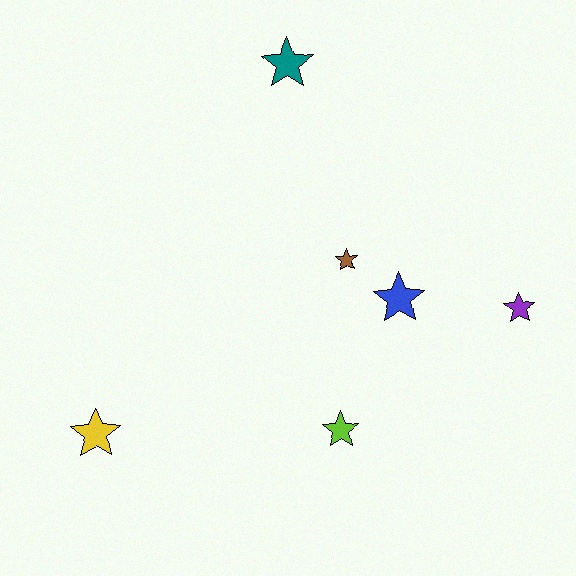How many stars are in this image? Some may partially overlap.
There are 6 stars.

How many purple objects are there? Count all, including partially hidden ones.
There is 1 purple object.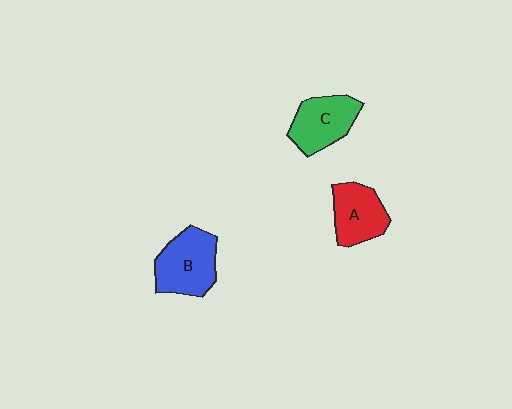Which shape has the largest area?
Shape B (blue).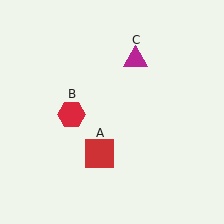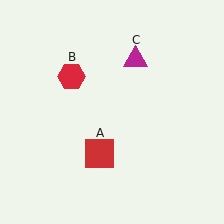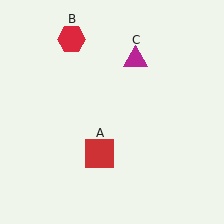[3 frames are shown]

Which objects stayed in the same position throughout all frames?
Red square (object A) and magenta triangle (object C) remained stationary.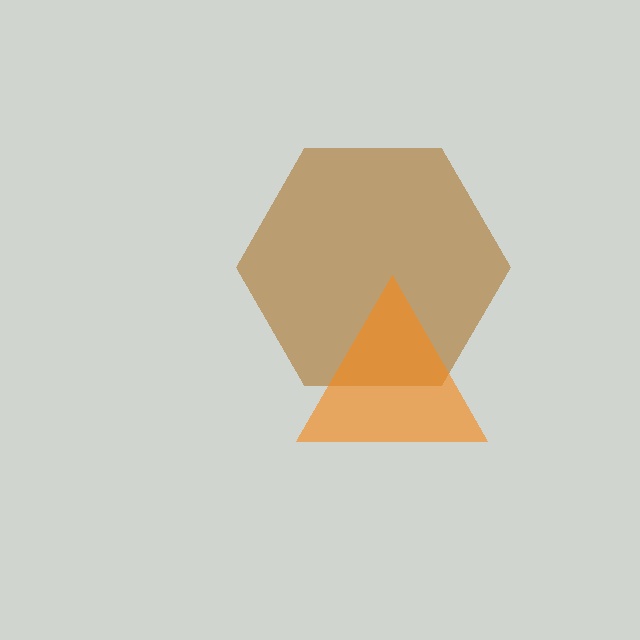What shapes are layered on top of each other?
The layered shapes are: a brown hexagon, an orange triangle.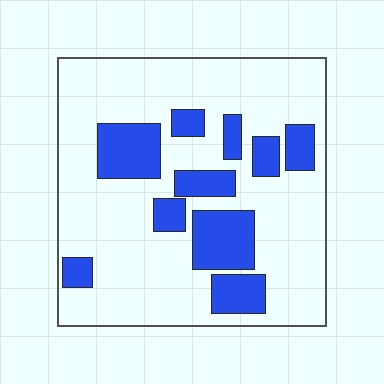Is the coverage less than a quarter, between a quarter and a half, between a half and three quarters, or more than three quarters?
Less than a quarter.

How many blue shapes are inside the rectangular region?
10.